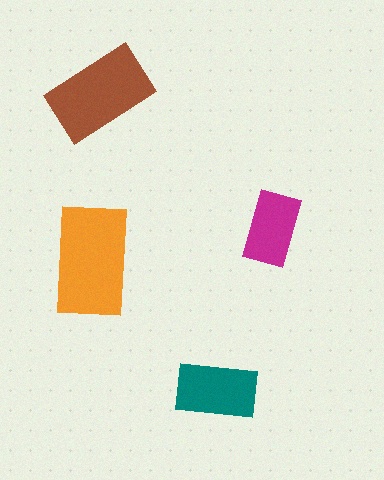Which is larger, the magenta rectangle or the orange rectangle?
The orange one.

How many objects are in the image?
There are 4 objects in the image.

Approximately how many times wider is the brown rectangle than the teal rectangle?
About 1.5 times wider.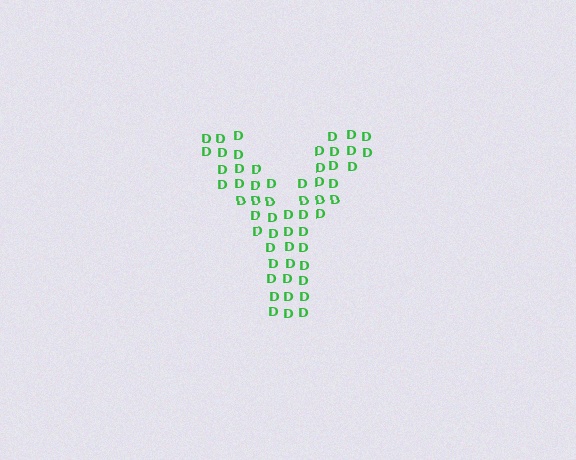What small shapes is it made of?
It is made of small letter D's.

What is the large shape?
The large shape is the letter Y.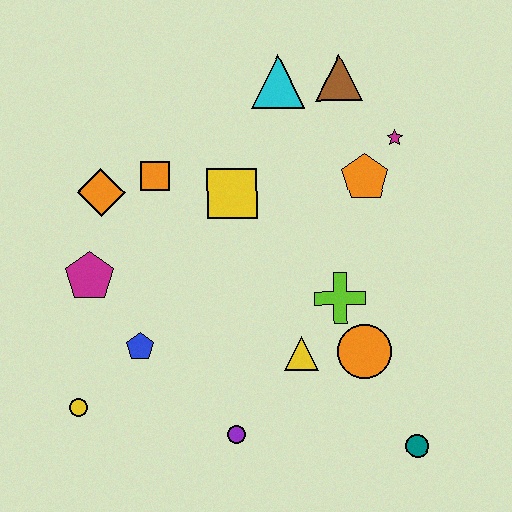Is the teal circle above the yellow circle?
No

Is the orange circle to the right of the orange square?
Yes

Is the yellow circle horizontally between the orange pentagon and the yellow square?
No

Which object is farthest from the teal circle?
The orange diamond is farthest from the teal circle.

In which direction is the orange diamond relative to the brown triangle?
The orange diamond is to the left of the brown triangle.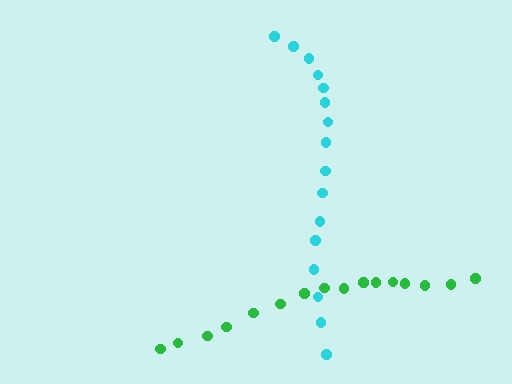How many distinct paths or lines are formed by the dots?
There are 2 distinct paths.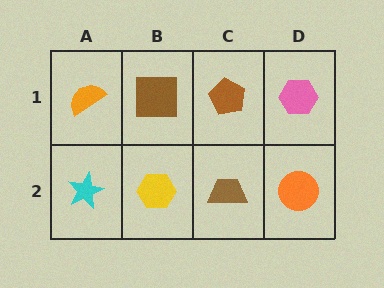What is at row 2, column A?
A cyan star.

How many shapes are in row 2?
4 shapes.